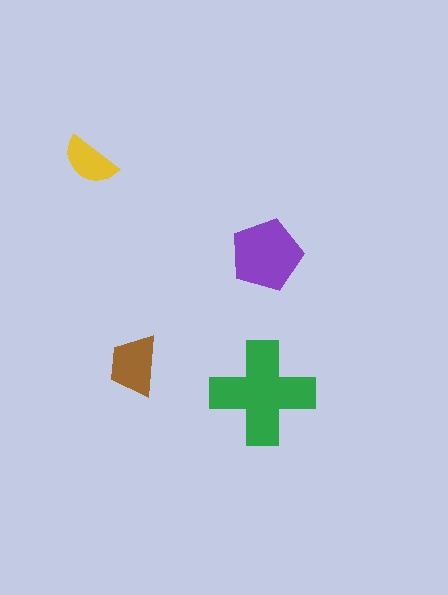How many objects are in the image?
There are 4 objects in the image.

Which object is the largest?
The green cross.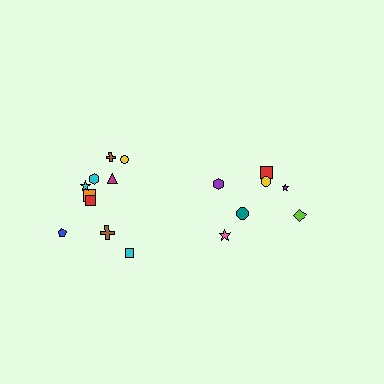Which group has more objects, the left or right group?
The left group.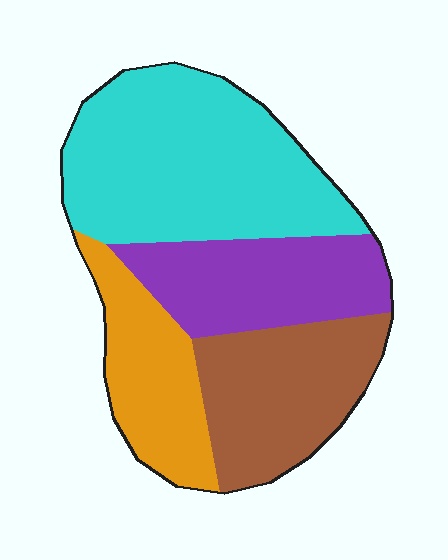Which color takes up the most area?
Cyan, at roughly 40%.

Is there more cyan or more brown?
Cyan.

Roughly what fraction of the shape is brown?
Brown takes up about one quarter (1/4) of the shape.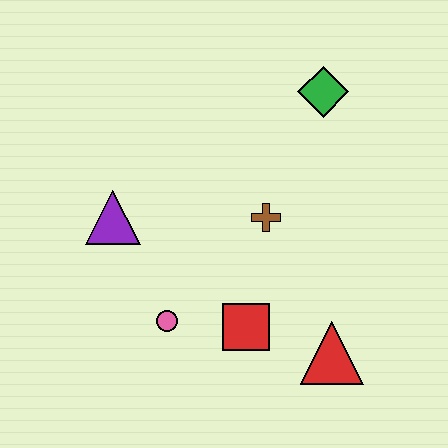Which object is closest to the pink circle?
The red square is closest to the pink circle.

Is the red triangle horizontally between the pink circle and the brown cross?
No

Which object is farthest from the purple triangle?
The red triangle is farthest from the purple triangle.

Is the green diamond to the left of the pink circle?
No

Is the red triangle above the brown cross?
No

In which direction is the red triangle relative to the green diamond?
The red triangle is below the green diamond.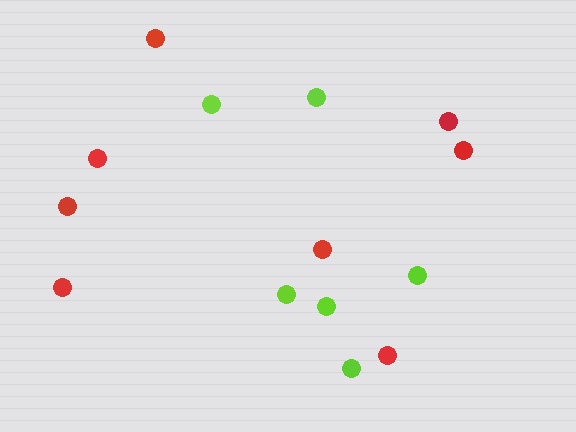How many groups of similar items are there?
There are 2 groups: one group of red circles (8) and one group of lime circles (6).